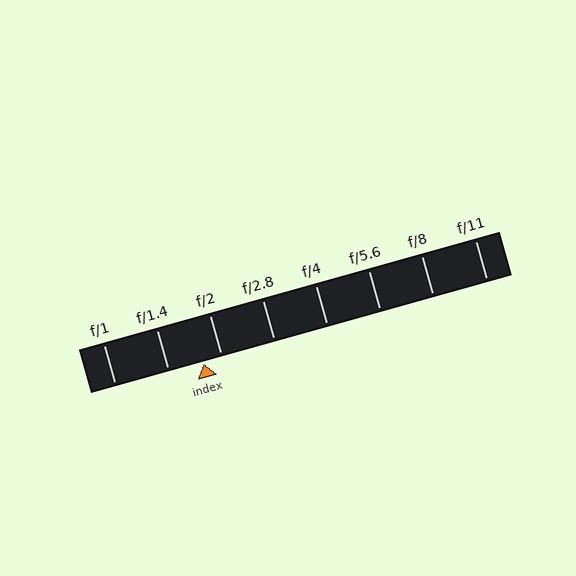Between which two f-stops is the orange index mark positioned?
The index mark is between f/1.4 and f/2.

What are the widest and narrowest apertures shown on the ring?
The widest aperture shown is f/1 and the narrowest is f/11.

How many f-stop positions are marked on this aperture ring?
There are 8 f-stop positions marked.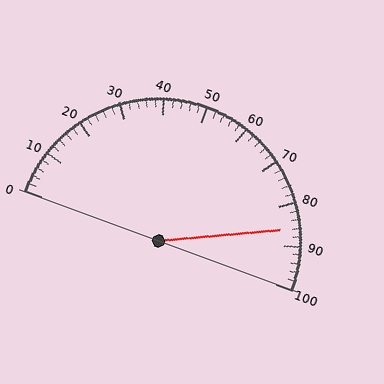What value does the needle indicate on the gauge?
The needle indicates approximately 86.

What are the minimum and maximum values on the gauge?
The gauge ranges from 0 to 100.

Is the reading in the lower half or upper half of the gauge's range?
The reading is in the upper half of the range (0 to 100).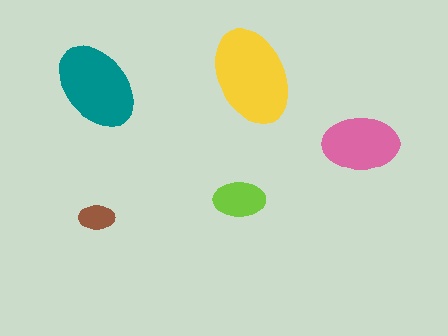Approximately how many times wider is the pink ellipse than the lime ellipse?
About 1.5 times wider.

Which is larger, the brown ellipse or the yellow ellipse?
The yellow one.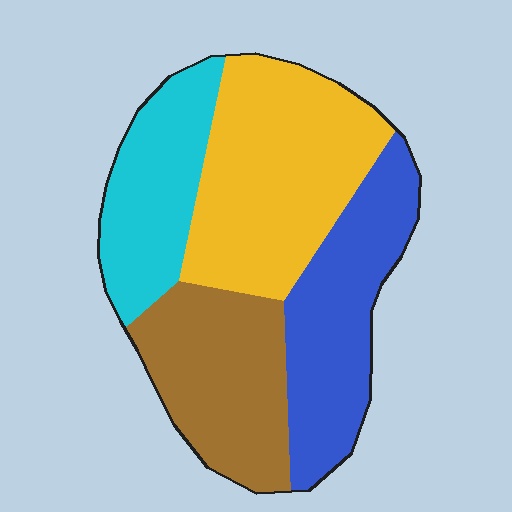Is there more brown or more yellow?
Yellow.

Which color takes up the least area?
Cyan, at roughly 20%.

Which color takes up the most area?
Yellow, at roughly 35%.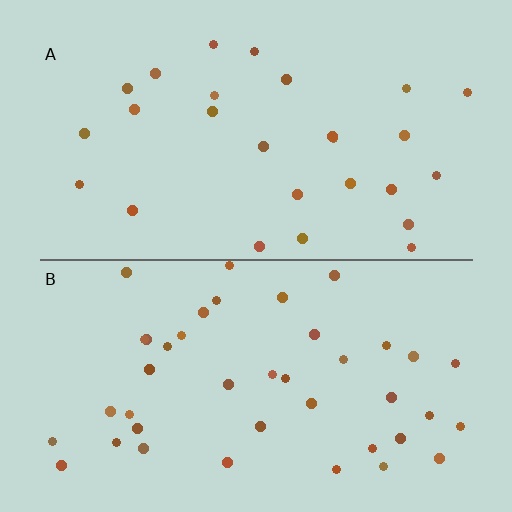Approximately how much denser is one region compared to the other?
Approximately 1.6× — region B over region A.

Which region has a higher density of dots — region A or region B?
B (the bottom).